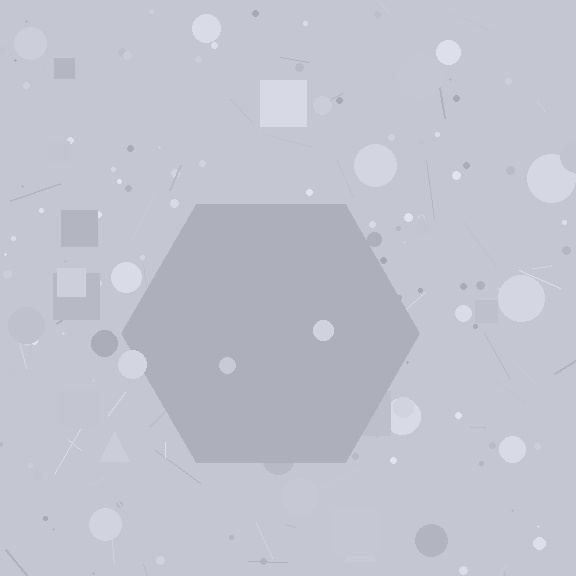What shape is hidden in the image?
A hexagon is hidden in the image.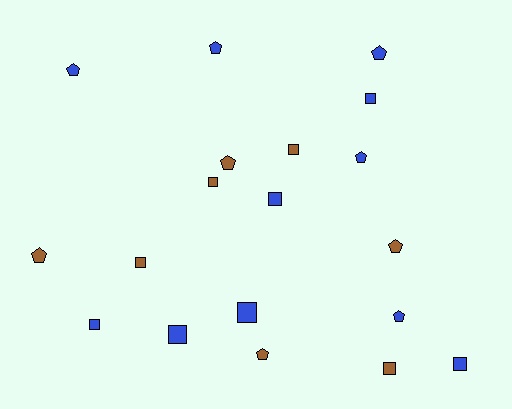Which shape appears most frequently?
Square, with 10 objects.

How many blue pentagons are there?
There are 5 blue pentagons.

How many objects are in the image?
There are 19 objects.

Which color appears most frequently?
Blue, with 11 objects.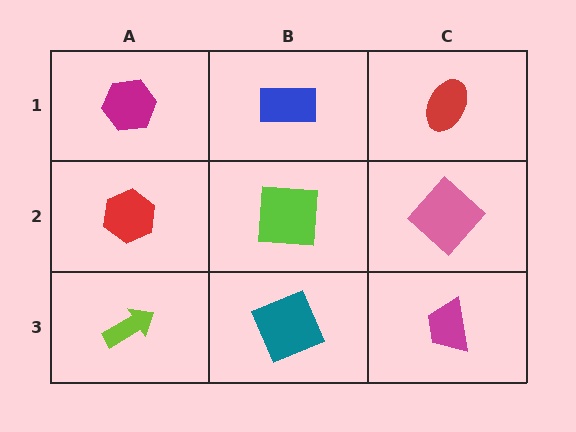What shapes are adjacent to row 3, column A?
A red hexagon (row 2, column A), a teal square (row 3, column B).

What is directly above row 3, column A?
A red hexagon.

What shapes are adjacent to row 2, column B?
A blue rectangle (row 1, column B), a teal square (row 3, column B), a red hexagon (row 2, column A), a pink diamond (row 2, column C).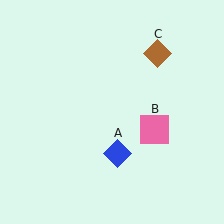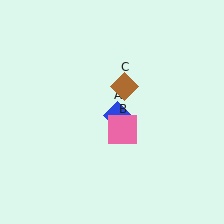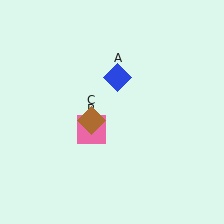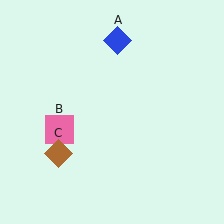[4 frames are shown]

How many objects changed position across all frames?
3 objects changed position: blue diamond (object A), pink square (object B), brown diamond (object C).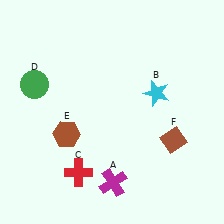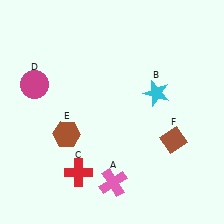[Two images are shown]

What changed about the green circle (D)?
In Image 1, D is green. In Image 2, it changed to magenta.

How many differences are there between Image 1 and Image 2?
There are 2 differences between the two images.